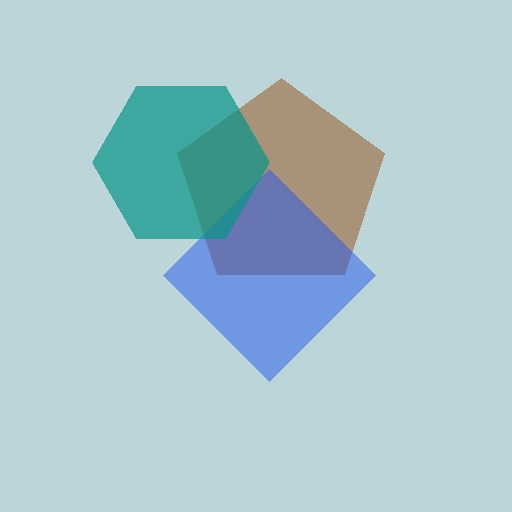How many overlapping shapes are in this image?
There are 3 overlapping shapes in the image.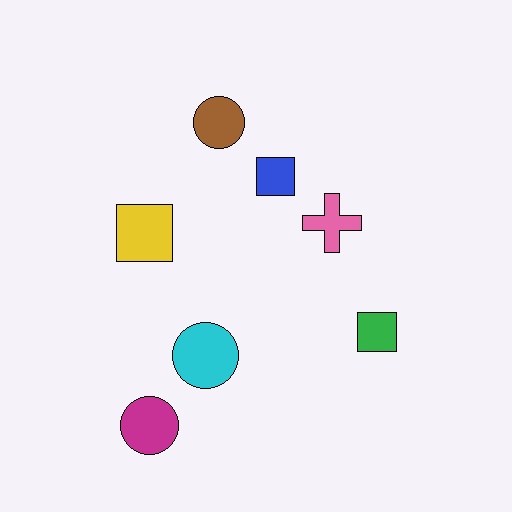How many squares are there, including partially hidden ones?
There are 3 squares.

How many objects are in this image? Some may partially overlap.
There are 7 objects.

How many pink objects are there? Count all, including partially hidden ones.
There is 1 pink object.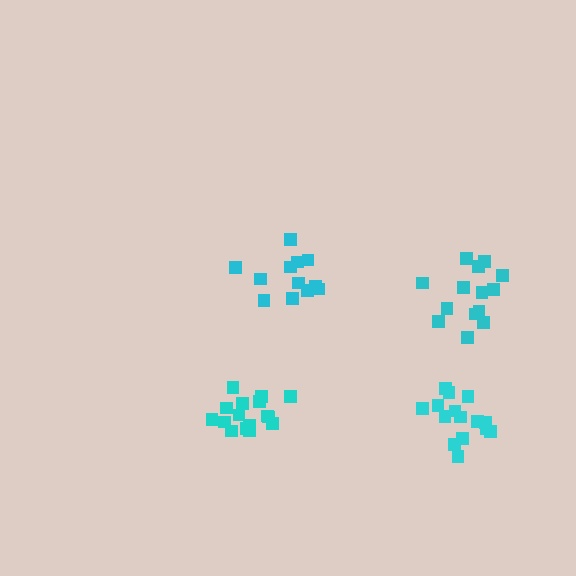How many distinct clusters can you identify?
There are 4 distinct clusters.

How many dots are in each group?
Group 1: 12 dots, Group 2: 15 dots, Group 3: 16 dots, Group 4: 14 dots (57 total).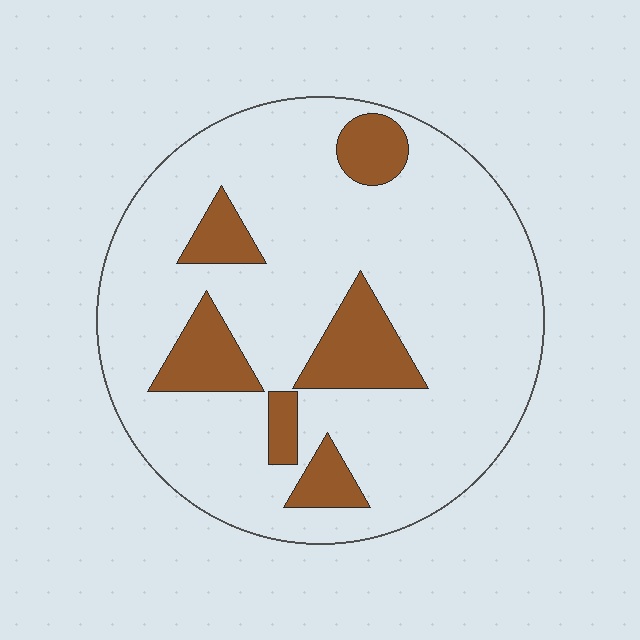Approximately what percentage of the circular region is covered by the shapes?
Approximately 15%.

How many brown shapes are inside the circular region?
6.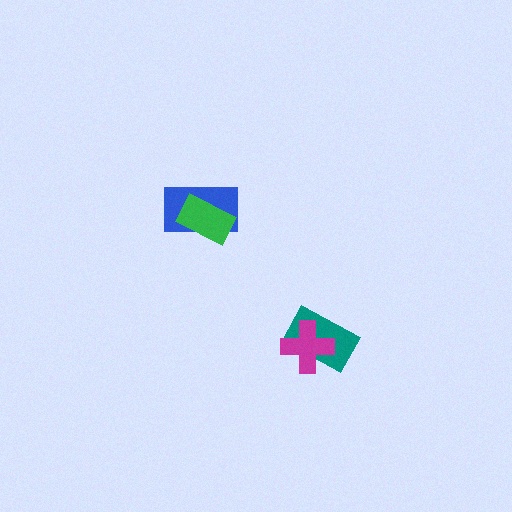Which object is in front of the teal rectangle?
The magenta cross is in front of the teal rectangle.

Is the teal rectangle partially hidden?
Yes, it is partially covered by another shape.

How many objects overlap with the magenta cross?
1 object overlaps with the magenta cross.